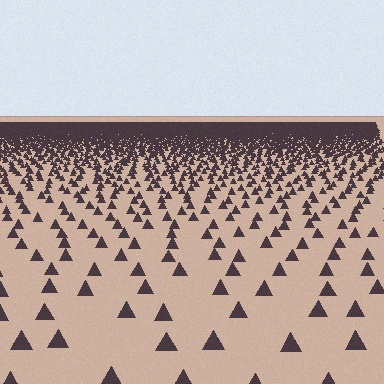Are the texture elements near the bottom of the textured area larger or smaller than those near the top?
Larger. Near the bottom, elements are closer to the viewer and appear at a bigger on-screen size.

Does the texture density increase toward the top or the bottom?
Density increases toward the top.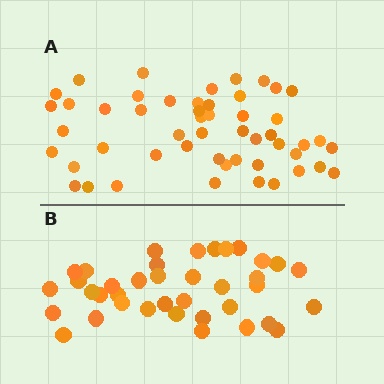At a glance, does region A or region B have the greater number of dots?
Region A (the top region) has more dots.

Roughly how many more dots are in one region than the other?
Region A has approximately 15 more dots than region B.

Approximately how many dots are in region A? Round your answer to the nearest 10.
About 50 dots. (The exact count is 51, which rounds to 50.)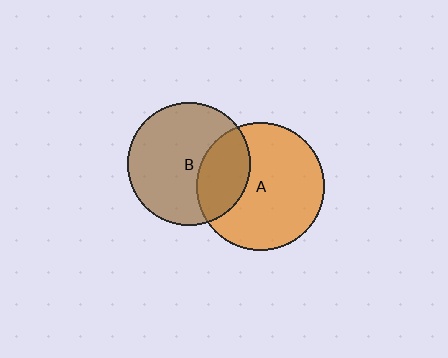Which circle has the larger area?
Circle A (orange).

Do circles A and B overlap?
Yes.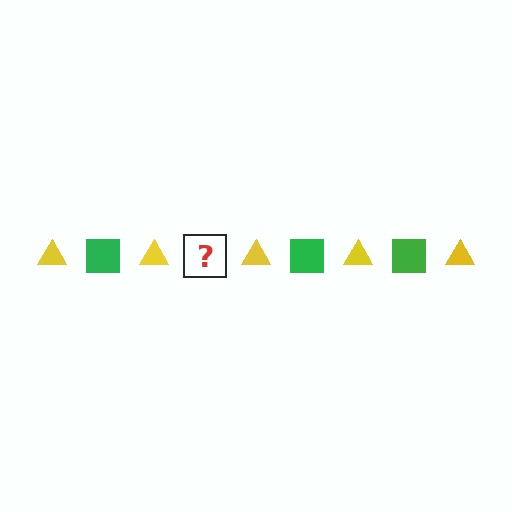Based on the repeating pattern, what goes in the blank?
The blank should be a green square.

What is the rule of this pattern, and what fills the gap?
The rule is that the pattern alternates between yellow triangle and green square. The gap should be filled with a green square.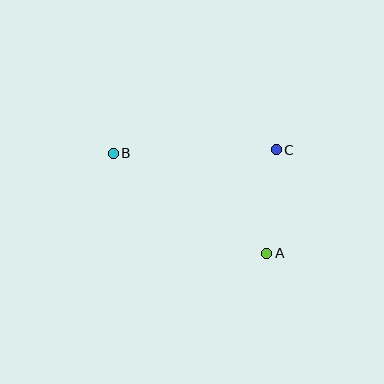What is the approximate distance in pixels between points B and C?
The distance between B and C is approximately 163 pixels.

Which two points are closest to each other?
Points A and C are closest to each other.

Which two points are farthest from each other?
Points A and B are farthest from each other.